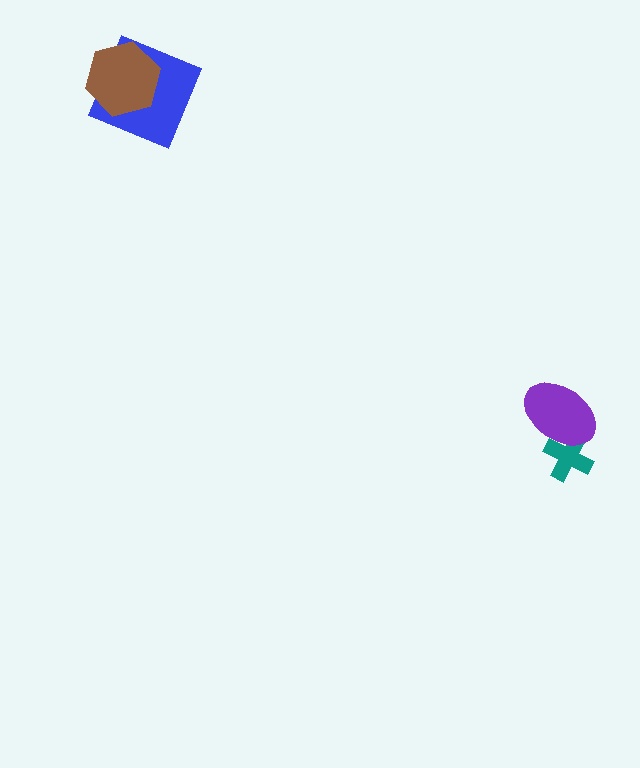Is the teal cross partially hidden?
Yes, it is partially covered by another shape.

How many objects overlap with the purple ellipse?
1 object overlaps with the purple ellipse.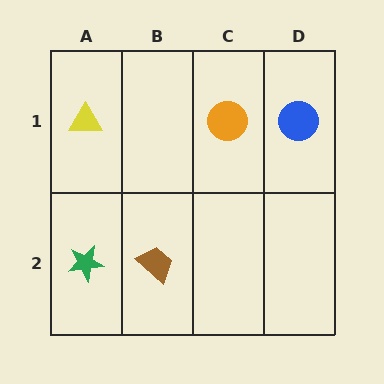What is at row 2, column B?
A brown trapezoid.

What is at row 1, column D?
A blue circle.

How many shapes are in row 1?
3 shapes.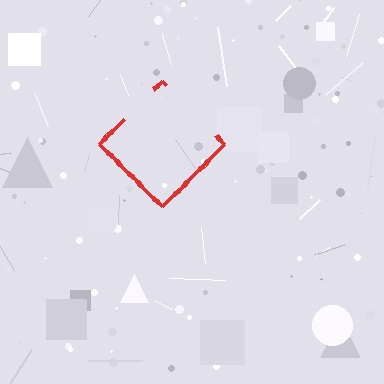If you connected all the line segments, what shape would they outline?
They would outline a diamond.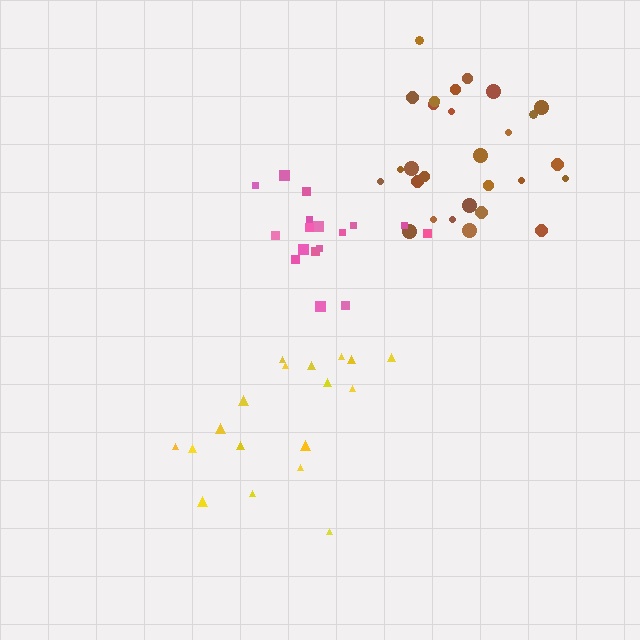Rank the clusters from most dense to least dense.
pink, brown, yellow.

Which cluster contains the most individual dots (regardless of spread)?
Brown (28).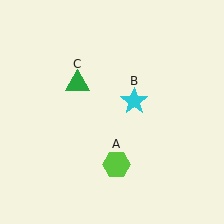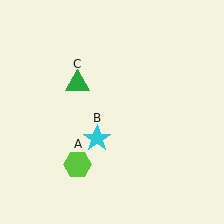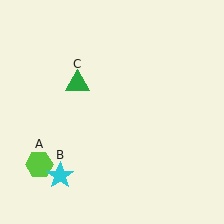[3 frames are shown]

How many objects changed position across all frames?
2 objects changed position: lime hexagon (object A), cyan star (object B).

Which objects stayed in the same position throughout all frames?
Green triangle (object C) remained stationary.